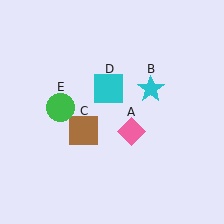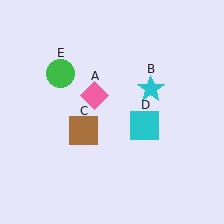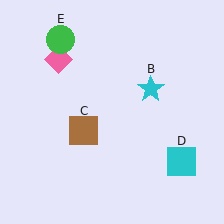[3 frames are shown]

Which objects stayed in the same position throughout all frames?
Cyan star (object B) and brown square (object C) remained stationary.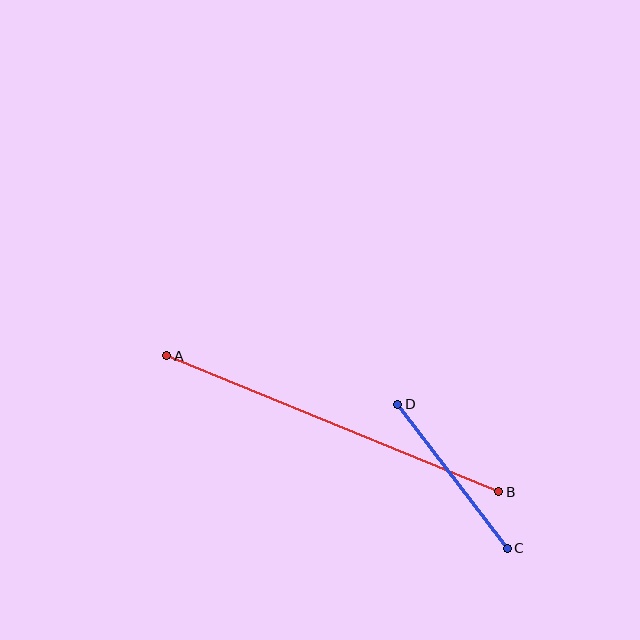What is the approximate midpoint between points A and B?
The midpoint is at approximately (333, 424) pixels.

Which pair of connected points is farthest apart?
Points A and B are farthest apart.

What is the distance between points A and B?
The distance is approximately 359 pixels.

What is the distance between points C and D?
The distance is approximately 181 pixels.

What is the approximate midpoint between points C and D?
The midpoint is at approximately (452, 476) pixels.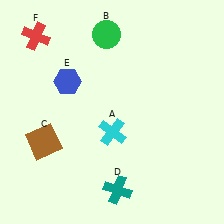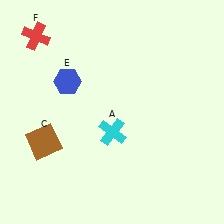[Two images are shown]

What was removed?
The green circle (B), the teal cross (D) were removed in Image 2.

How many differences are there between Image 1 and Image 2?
There are 2 differences between the two images.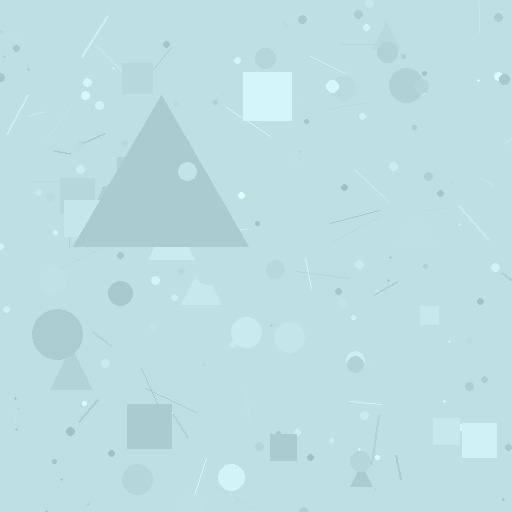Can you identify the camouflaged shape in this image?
The camouflaged shape is a triangle.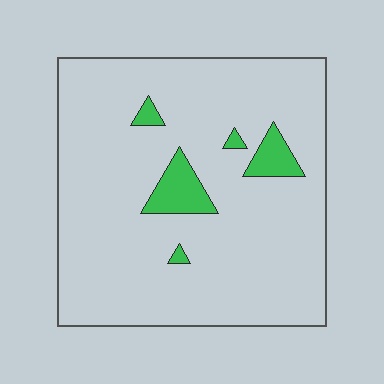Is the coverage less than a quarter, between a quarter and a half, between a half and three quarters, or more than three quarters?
Less than a quarter.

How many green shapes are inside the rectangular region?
5.